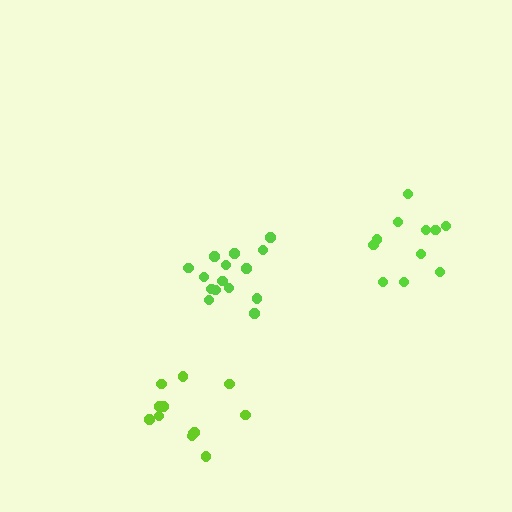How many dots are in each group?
Group 1: 15 dots, Group 2: 11 dots, Group 3: 12 dots (38 total).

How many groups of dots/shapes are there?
There are 3 groups.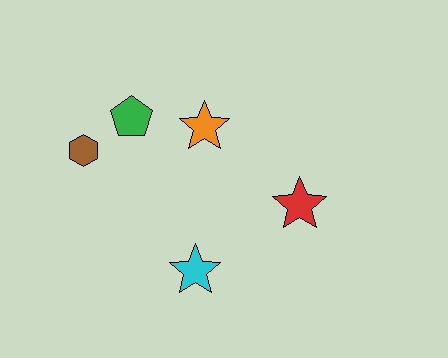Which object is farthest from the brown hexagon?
The red star is farthest from the brown hexagon.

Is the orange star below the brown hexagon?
No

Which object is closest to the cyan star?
The red star is closest to the cyan star.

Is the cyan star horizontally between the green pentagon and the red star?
Yes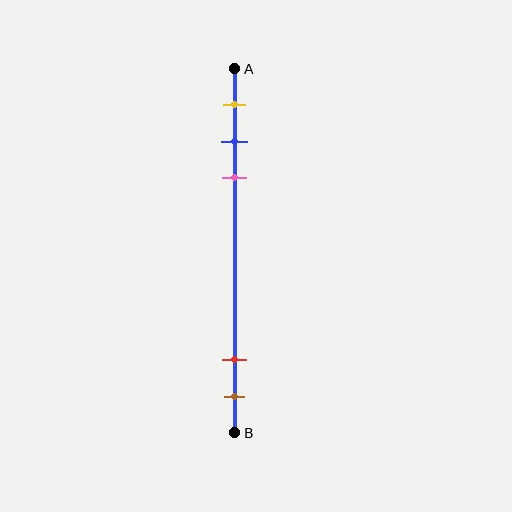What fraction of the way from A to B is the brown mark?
The brown mark is approximately 90% (0.9) of the way from A to B.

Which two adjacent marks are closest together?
The blue and pink marks are the closest adjacent pair.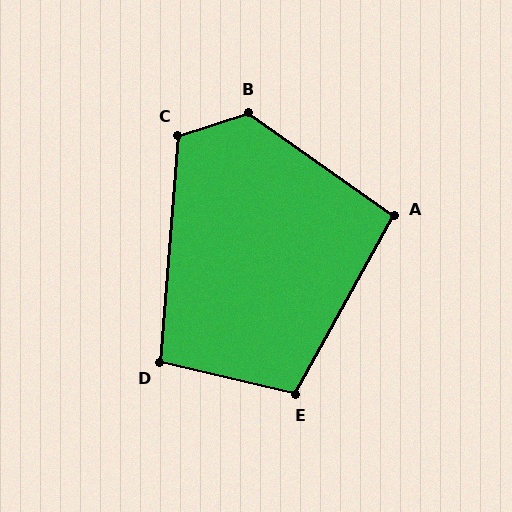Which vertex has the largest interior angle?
B, at approximately 127 degrees.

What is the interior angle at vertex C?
Approximately 113 degrees (obtuse).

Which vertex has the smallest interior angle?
A, at approximately 96 degrees.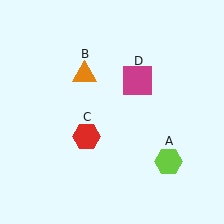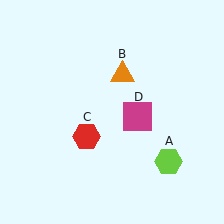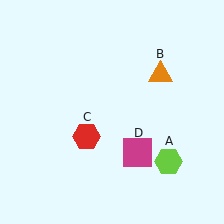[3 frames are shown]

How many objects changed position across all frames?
2 objects changed position: orange triangle (object B), magenta square (object D).